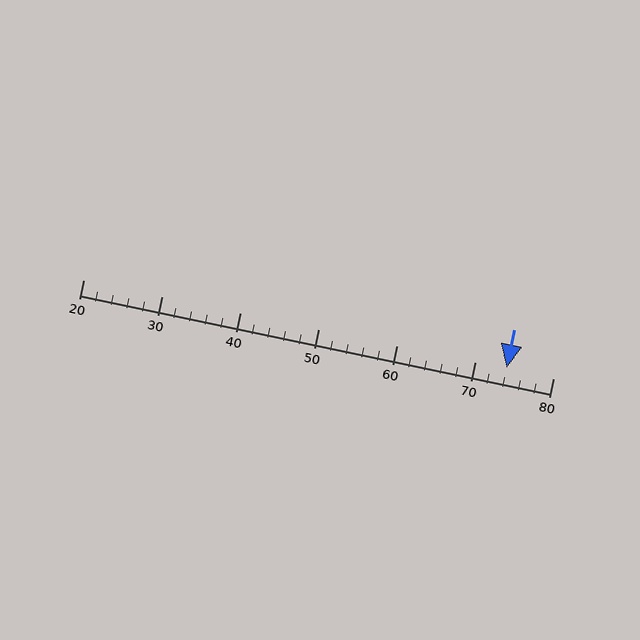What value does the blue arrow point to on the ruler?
The blue arrow points to approximately 74.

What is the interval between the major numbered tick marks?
The major tick marks are spaced 10 units apart.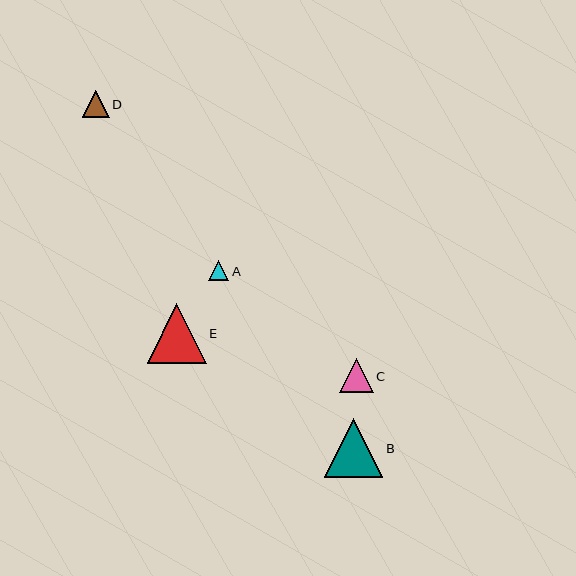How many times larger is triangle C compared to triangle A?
Triangle C is approximately 1.7 times the size of triangle A.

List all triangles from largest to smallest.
From largest to smallest: E, B, C, D, A.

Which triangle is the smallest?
Triangle A is the smallest with a size of approximately 20 pixels.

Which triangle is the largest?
Triangle E is the largest with a size of approximately 59 pixels.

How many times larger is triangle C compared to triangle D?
Triangle C is approximately 1.3 times the size of triangle D.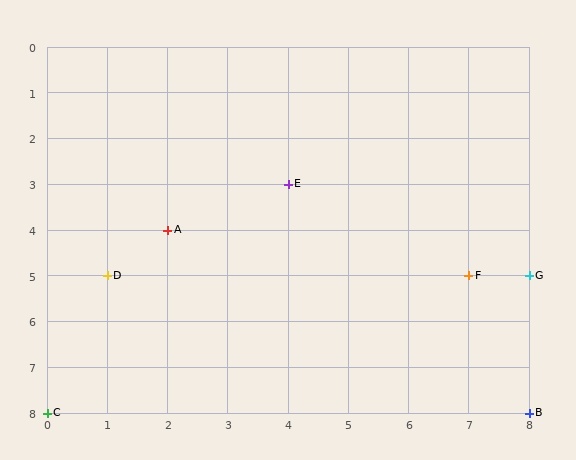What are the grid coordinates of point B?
Point B is at grid coordinates (8, 8).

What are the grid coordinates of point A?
Point A is at grid coordinates (2, 4).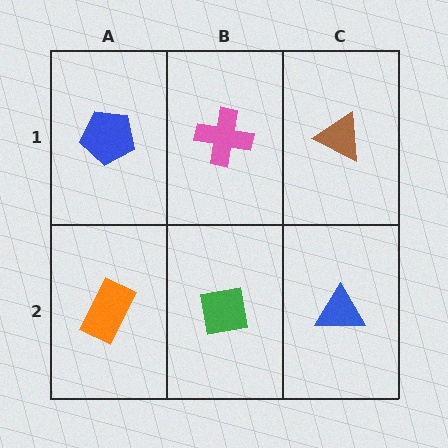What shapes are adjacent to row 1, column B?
A green square (row 2, column B), a blue pentagon (row 1, column A), a brown triangle (row 1, column C).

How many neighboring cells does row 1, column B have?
3.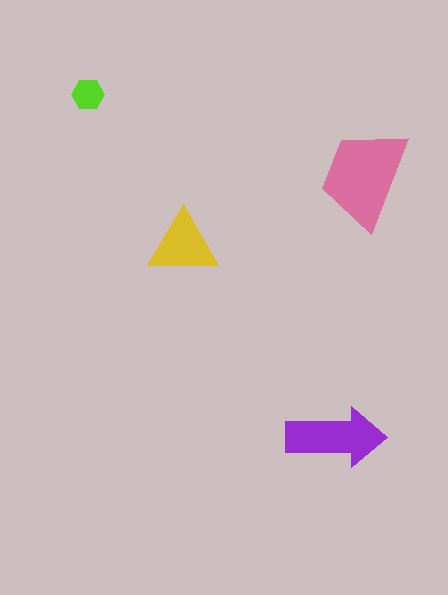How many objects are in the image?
There are 4 objects in the image.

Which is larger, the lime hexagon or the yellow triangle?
The yellow triangle.